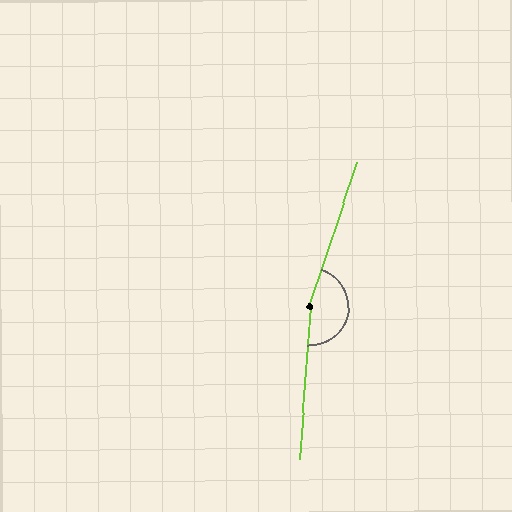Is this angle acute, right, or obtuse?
It is obtuse.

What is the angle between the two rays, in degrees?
Approximately 165 degrees.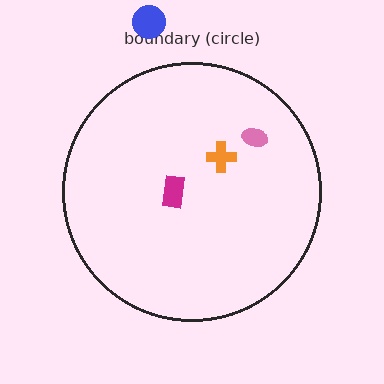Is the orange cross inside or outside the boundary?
Inside.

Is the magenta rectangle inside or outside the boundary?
Inside.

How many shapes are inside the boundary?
3 inside, 1 outside.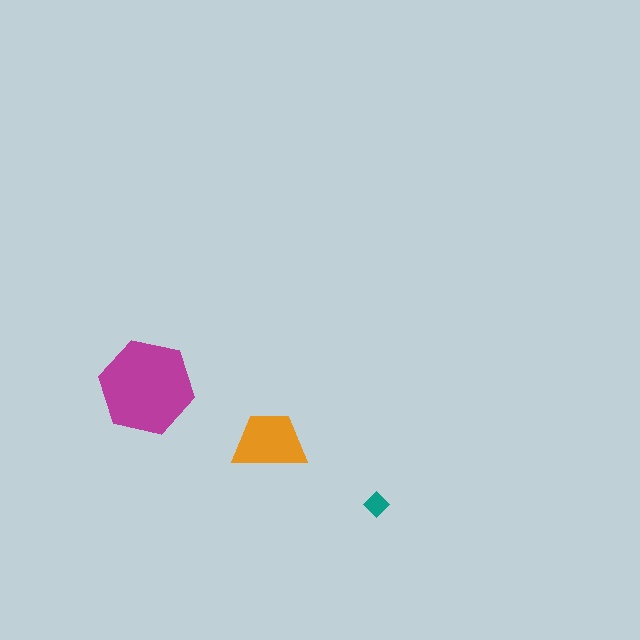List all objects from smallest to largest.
The teal diamond, the orange trapezoid, the magenta hexagon.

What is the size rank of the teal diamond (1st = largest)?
3rd.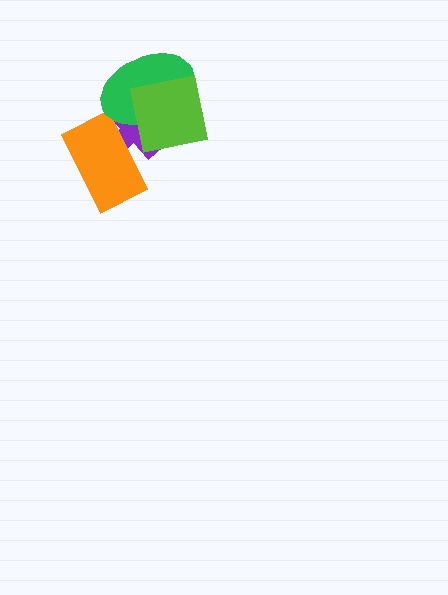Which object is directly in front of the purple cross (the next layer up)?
The orange rectangle is directly in front of the purple cross.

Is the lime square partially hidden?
No, no other shape covers it.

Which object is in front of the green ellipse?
The lime square is in front of the green ellipse.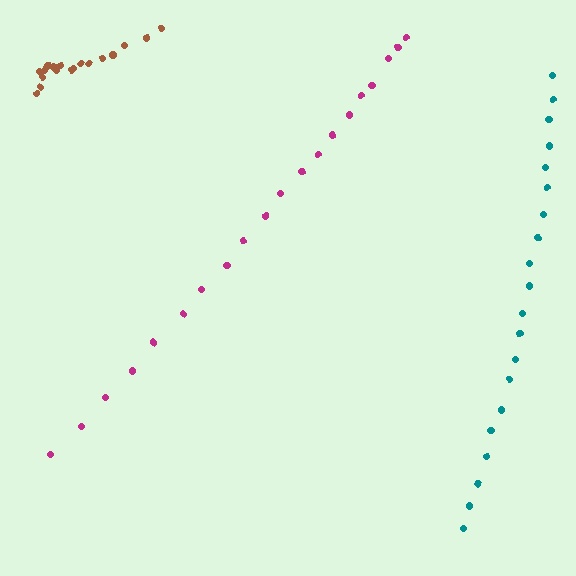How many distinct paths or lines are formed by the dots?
There are 3 distinct paths.